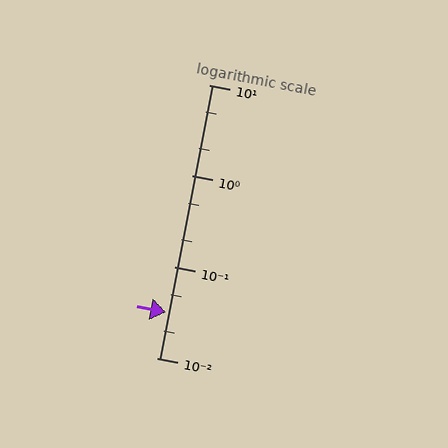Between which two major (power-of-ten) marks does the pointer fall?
The pointer is between 0.01 and 0.1.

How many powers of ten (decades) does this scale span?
The scale spans 3 decades, from 0.01 to 10.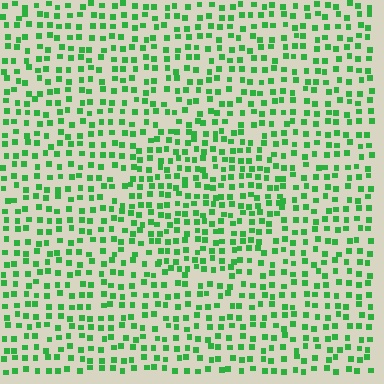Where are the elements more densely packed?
The elements are more densely packed inside the circle boundary.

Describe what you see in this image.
The image contains small green elements arranged at two different densities. A circle-shaped region is visible where the elements are more densely packed than the surrounding area.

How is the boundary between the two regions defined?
The boundary is defined by a change in element density (approximately 1.4x ratio). All elements are the same color, size, and shape.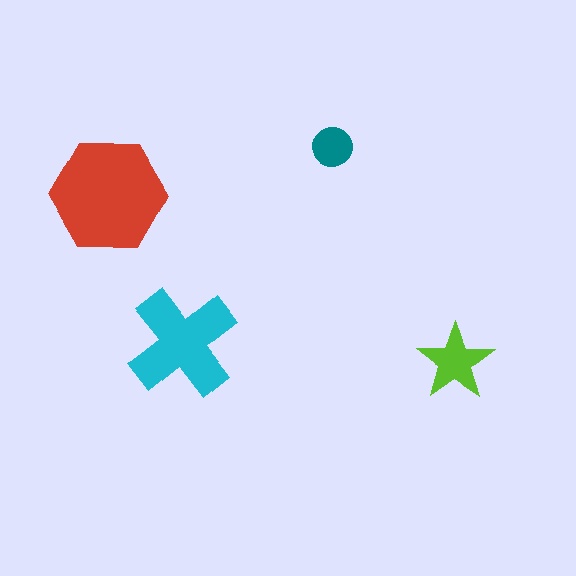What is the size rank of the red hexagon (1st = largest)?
1st.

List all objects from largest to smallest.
The red hexagon, the cyan cross, the lime star, the teal circle.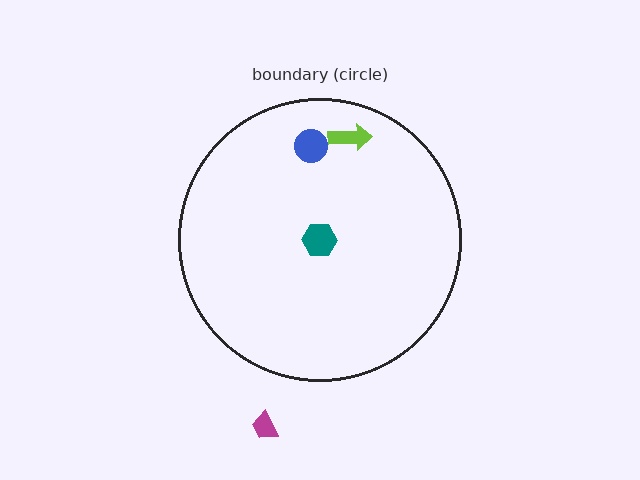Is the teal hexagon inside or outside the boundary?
Inside.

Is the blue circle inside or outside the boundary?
Inside.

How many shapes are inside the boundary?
3 inside, 1 outside.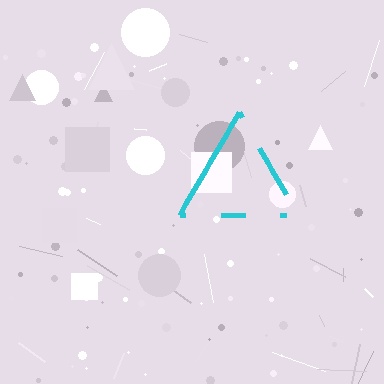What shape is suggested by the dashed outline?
The dashed outline suggests a triangle.